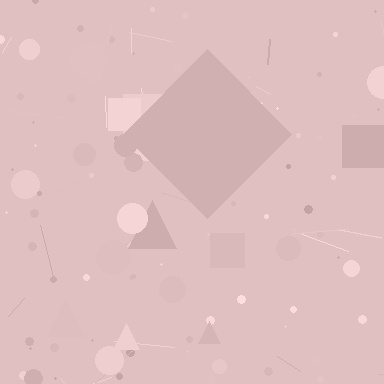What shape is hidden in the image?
A diamond is hidden in the image.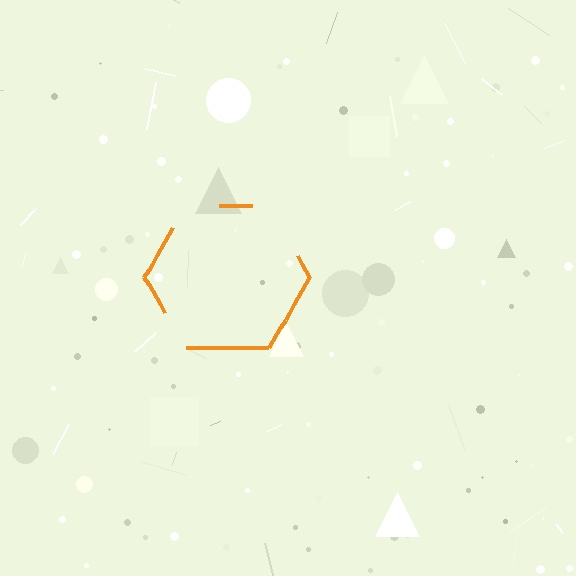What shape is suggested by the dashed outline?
The dashed outline suggests a hexagon.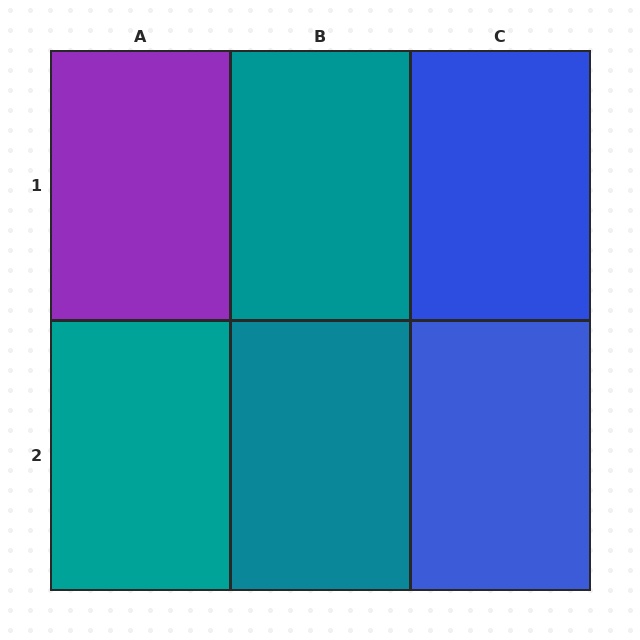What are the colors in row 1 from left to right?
Purple, teal, blue.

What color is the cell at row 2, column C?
Blue.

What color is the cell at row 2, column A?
Teal.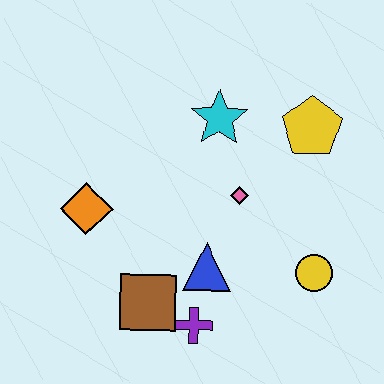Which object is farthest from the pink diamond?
The orange diamond is farthest from the pink diamond.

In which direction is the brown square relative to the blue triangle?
The brown square is to the left of the blue triangle.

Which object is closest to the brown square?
The purple cross is closest to the brown square.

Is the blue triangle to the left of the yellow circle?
Yes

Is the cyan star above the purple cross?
Yes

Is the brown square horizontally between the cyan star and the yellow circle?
No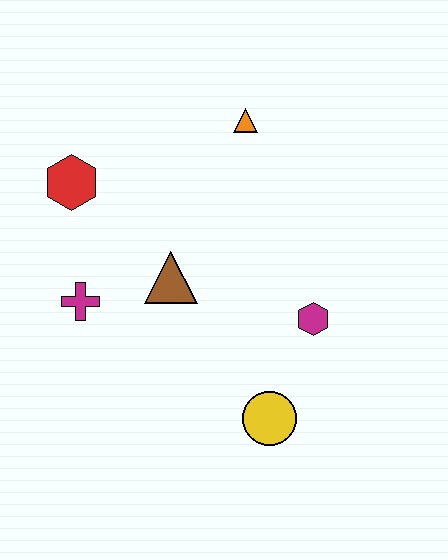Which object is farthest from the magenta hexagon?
The red hexagon is farthest from the magenta hexagon.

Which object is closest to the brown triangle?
The magenta cross is closest to the brown triangle.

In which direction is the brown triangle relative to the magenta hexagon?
The brown triangle is to the left of the magenta hexagon.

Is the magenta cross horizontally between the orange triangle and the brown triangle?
No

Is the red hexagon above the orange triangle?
No